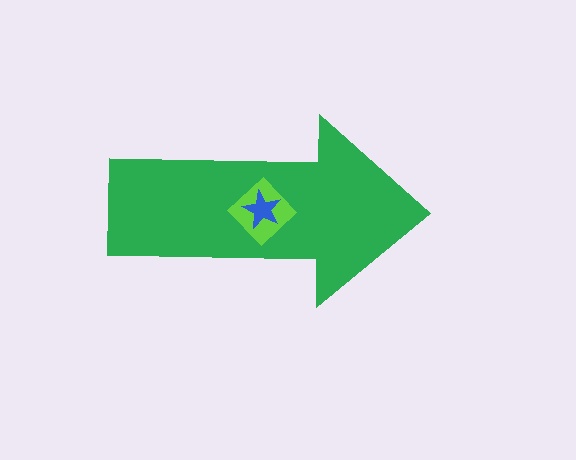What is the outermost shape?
The green arrow.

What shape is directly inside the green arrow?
The lime diamond.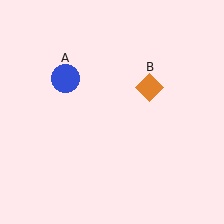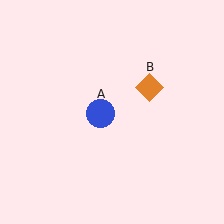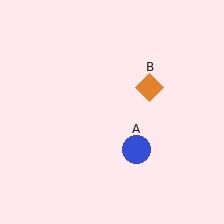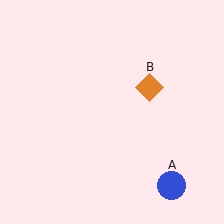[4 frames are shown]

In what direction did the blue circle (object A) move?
The blue circle (object A) moved down and to the right.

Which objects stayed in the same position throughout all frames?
Orange diamond (object B) remained stationary.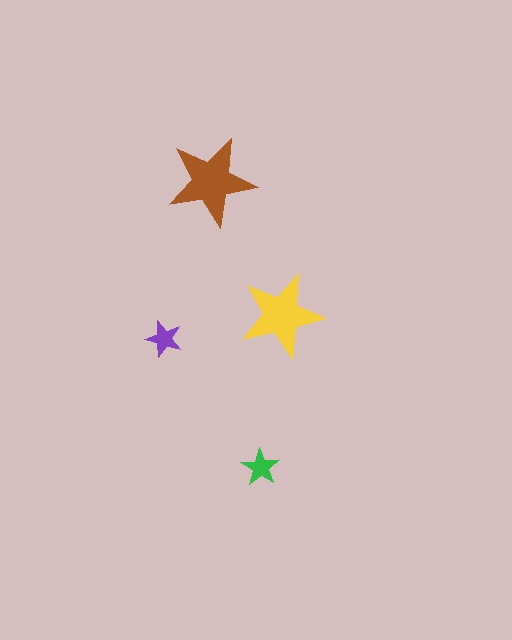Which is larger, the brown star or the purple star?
The brown one.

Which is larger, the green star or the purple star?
The green one.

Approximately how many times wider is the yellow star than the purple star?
About 2.5 times wider.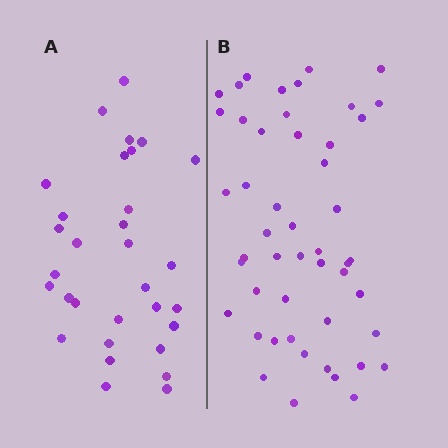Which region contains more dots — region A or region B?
Region B (the right region) has more dots.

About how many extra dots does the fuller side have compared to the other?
Region B has approximately 20 more dots than region A.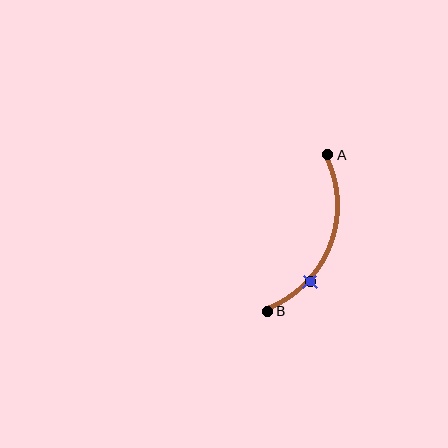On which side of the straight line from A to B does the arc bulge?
The arc bulges to the right of the straight line connecting A and B.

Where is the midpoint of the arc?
The arc midpoint is the point on the curve farthest from the straight line joining A and B. It sits to the right of that line.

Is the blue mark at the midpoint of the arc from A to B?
No. The blue mark lies on the arc but is closer to endpoint B. The arc midpoint would be at the point on the curve equidistant along the arc from both A and B.